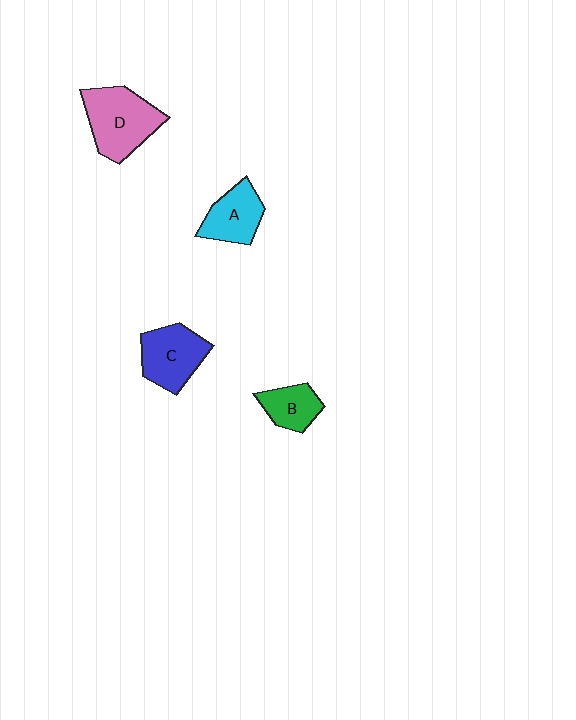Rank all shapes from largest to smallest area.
From largest to smallest: D (pink), C (blue), A (cyan), B (green).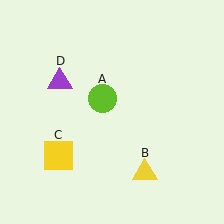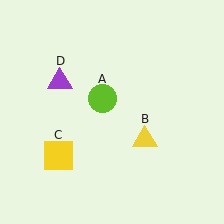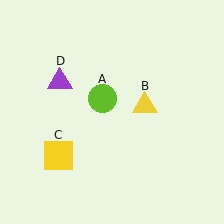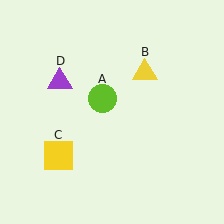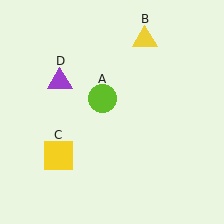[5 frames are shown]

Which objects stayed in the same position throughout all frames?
Lime circle (object A) and yellow square (object C) and purple triangle (object D) remained stationary.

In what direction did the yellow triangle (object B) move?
The yellow triangle (object B) moved up.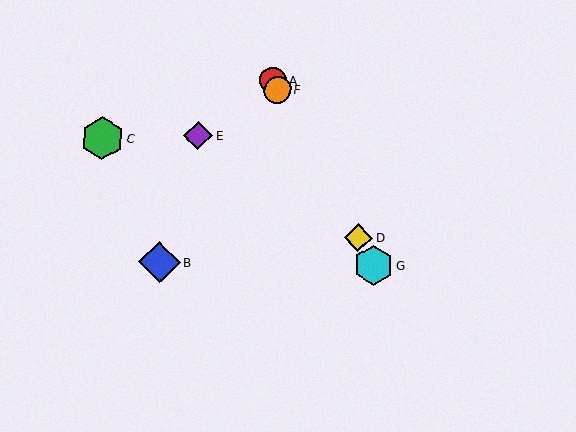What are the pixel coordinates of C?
Object C is at (102, 138).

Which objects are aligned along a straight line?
Objects A, D, F, G are aligned along a straight line.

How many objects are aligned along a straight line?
4 objects (A, D, F, G) are aligned along a straight line.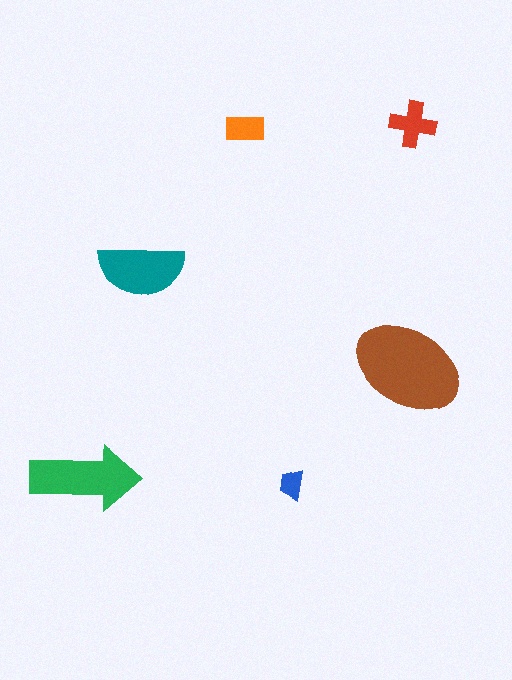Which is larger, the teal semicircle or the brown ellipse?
The brown ellipse.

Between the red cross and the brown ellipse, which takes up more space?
The brown ellipse.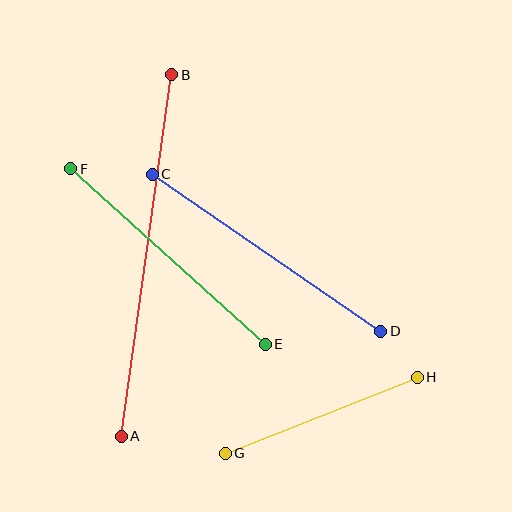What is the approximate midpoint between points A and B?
The midpoint is at approximately (147, 255) pixels.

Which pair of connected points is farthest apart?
Points A and B are farthest apart.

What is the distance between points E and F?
The distance is approximately 262 pixels.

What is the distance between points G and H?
The distance is approximately 207 pixels.